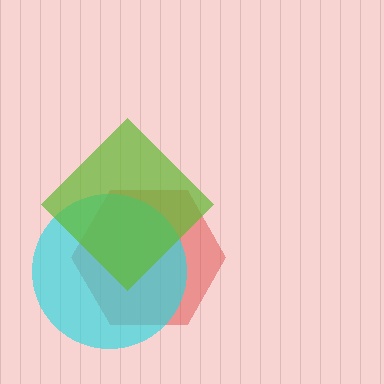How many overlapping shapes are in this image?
There are 3 overlapping shapes in the image.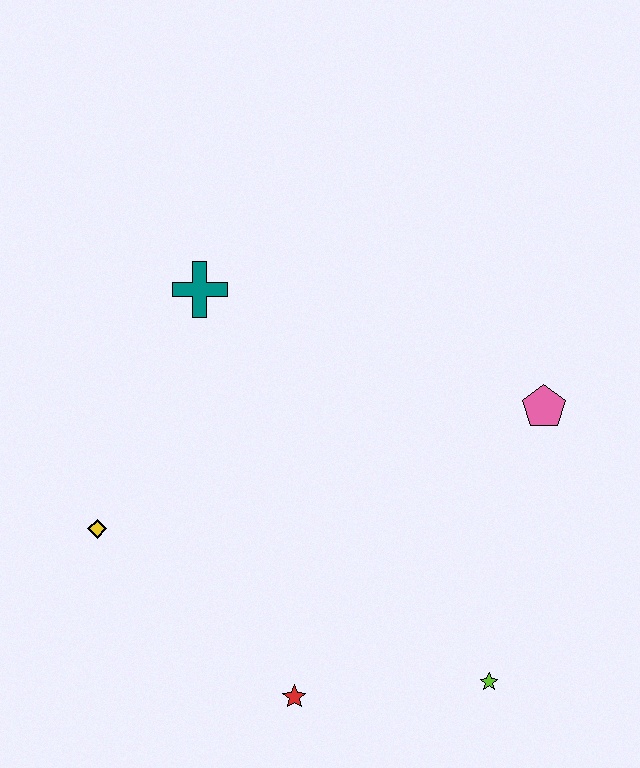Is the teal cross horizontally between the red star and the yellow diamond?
Yes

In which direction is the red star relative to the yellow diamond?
The red star is to the right of the yellow diamond.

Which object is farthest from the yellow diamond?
The pink pentagon is farthest from the yellow diamond.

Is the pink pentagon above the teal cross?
No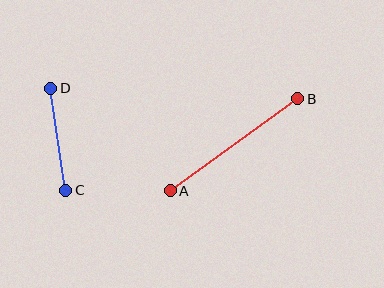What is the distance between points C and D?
The distance is approximately 103 pixels.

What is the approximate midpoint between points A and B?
The midpoint is at approximately (234, 145) pixels.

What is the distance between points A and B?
The distance is approximately 157 pixels.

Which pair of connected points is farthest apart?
Points A and B are farthest apart.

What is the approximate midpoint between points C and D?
The midpoint is at approximately (58, 139) pixels.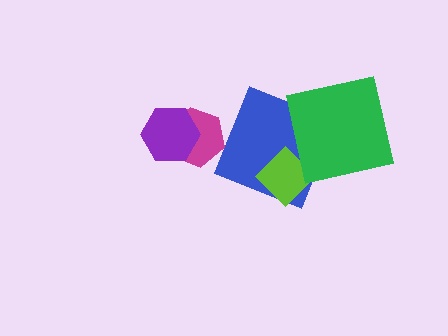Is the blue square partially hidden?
Yes, it is partially covered by another shape.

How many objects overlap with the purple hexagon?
1 object overlaps with the purple hexagon.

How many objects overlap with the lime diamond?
1 object overlaps with the lime diamond.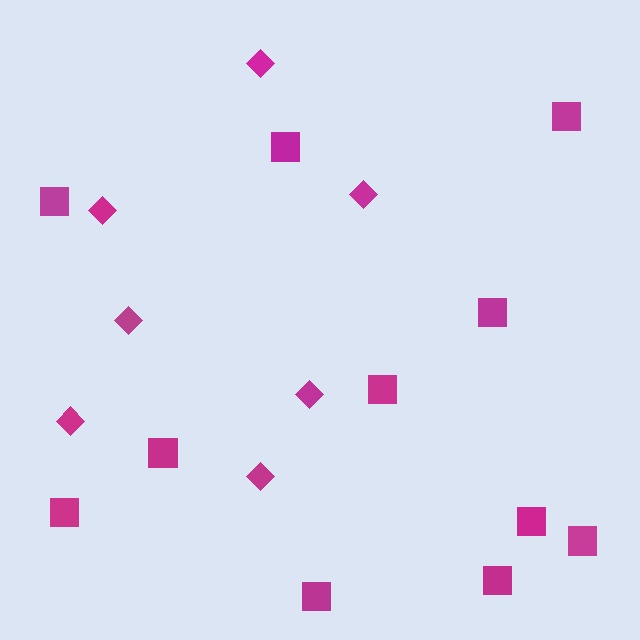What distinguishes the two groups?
There are 2 groups: one group of diamonds (7) and one group of squares (11).